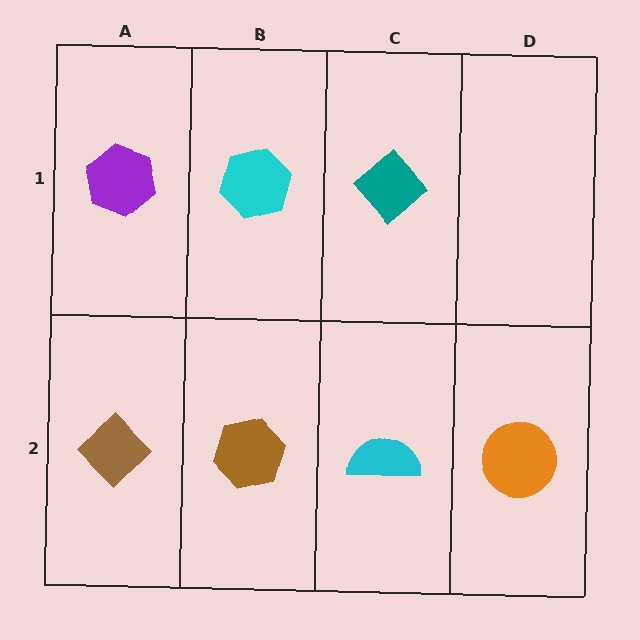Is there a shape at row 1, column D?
No, that cell is empty.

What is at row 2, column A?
A brown diamond.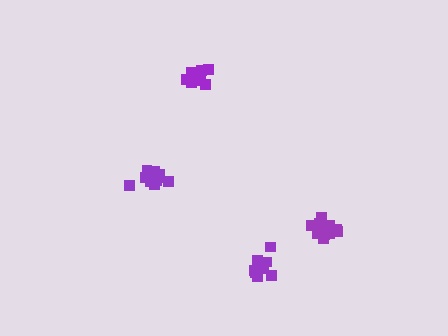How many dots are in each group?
Group 1: 15 dots, Group 2: 11 dots, Group 3: 11 dots, Group 4: 10 dots (47 total).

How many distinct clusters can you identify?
There are 4 distinct clusters.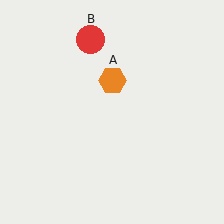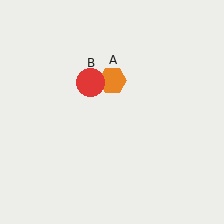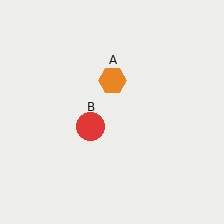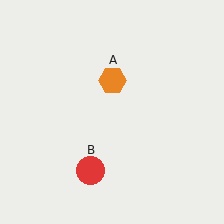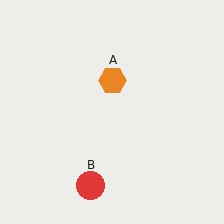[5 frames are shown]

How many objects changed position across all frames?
1 object changed position: red circle (object B).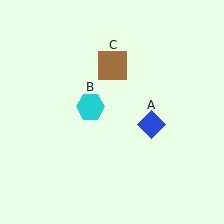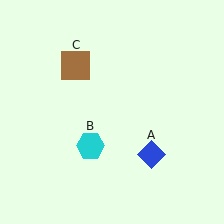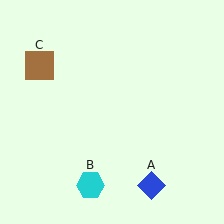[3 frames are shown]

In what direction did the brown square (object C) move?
The brown square (object C) moved left.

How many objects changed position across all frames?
3 objects changed position: blue diamond (object A), cyan hexagon (object B), brown square (object C).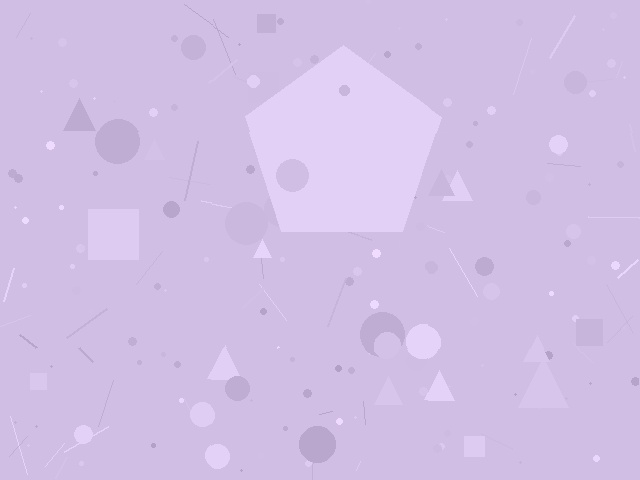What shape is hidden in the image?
A pentagon is hidden in the image.